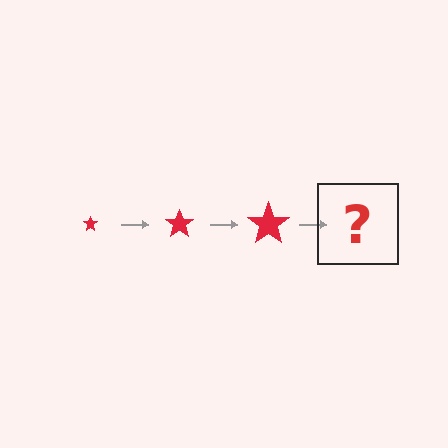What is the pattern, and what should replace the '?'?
The pattern is that the star gets progressively larger each step. The '?' should be a red star, larger than the previous one.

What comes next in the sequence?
The next element should be a red star, larger than the previous one.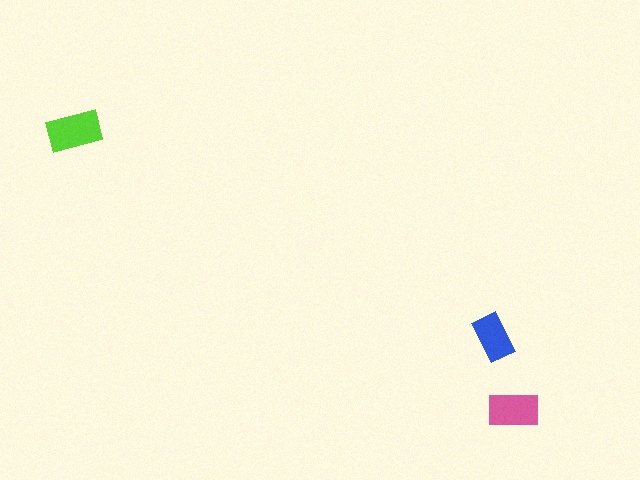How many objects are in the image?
There are 3 objects in the image.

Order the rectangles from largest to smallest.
the lime one, the pink one, the blue one.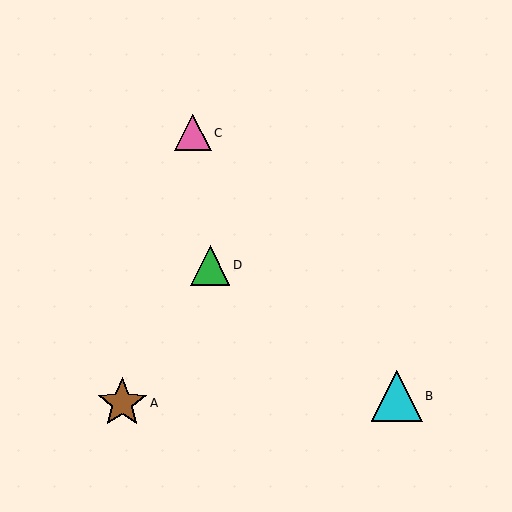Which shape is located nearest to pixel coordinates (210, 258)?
The green triangle (labeled D) at (210, 265) is nearest to that location.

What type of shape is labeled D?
Shape D is a green triangle.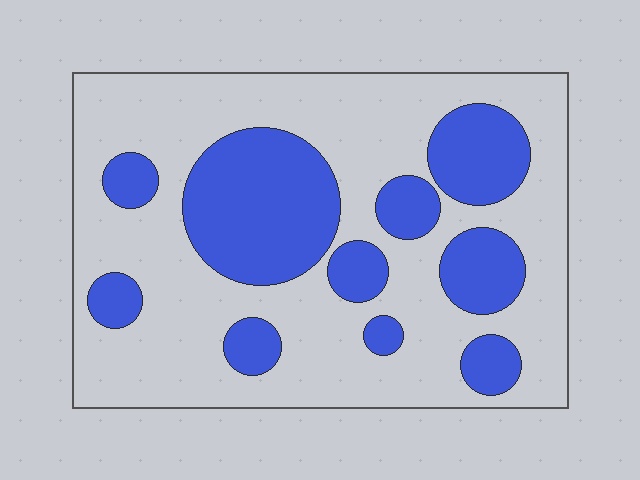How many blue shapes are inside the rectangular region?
10.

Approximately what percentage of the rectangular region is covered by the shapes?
Approximately 30%.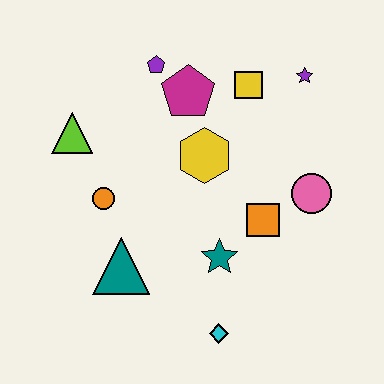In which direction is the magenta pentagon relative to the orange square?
The magenta pentagon is above the orange square.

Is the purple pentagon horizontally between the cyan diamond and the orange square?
No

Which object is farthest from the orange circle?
The purple star is farthest from the orange circle.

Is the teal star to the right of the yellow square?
No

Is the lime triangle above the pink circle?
Yes